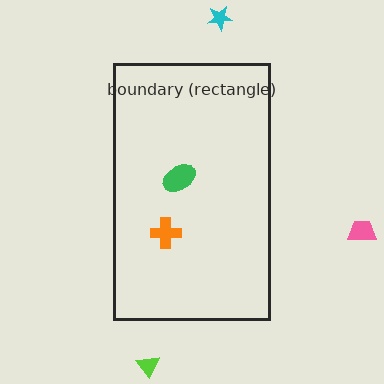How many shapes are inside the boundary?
2 inside, 3 outside.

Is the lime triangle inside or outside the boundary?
Outside.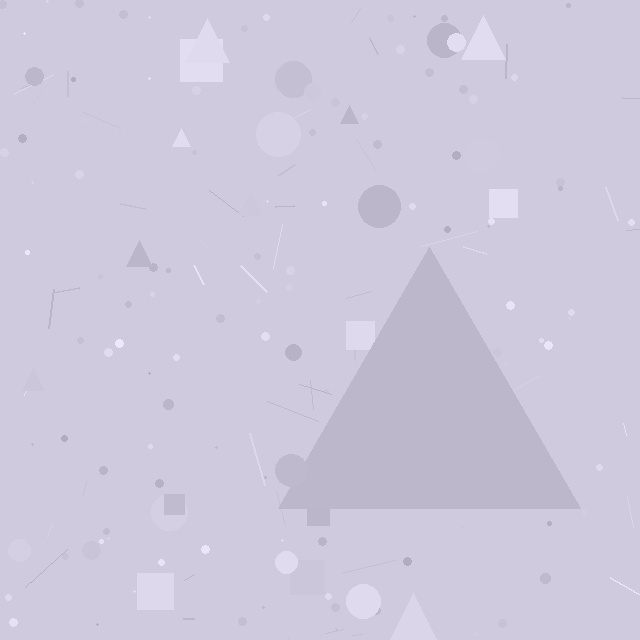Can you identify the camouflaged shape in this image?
The camouflaged shape is a triangle.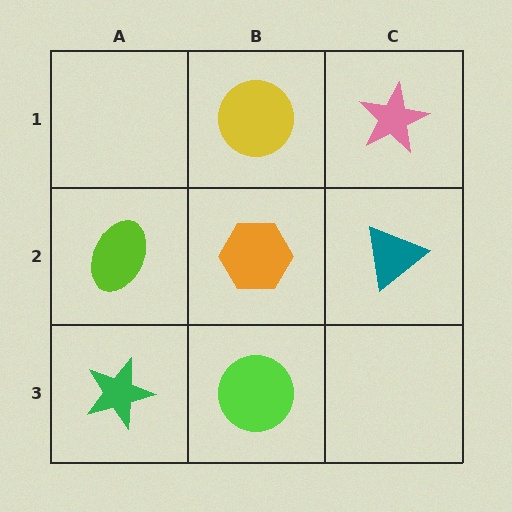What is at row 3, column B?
A lime circle.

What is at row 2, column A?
A lime ellipse.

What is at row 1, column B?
A yellow circle.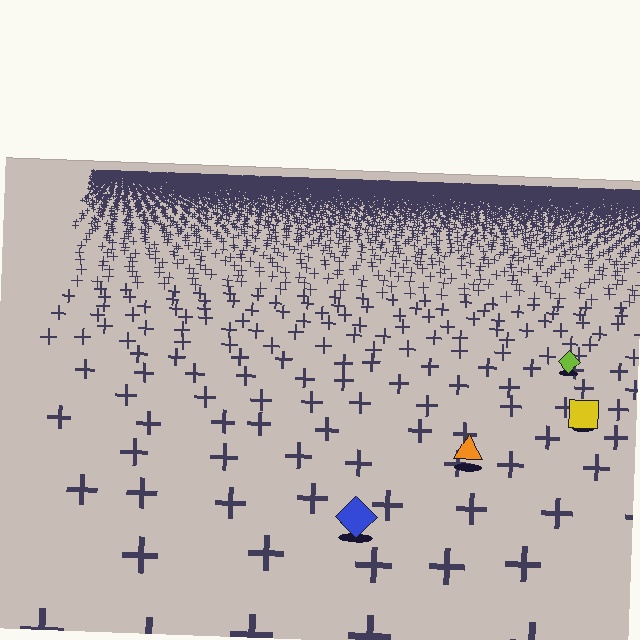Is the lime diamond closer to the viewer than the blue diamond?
No. The blue diamond is closer — you can tell from the texture gradient: the ground texture is coarser near it.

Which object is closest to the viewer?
The blue diamond is closest. The texture marks near it are larger and more spread out.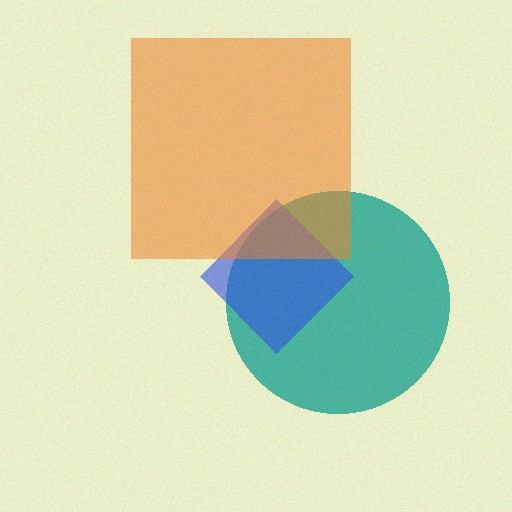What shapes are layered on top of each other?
The layered shapes are: a teal circle, a blue diamond, an orange square.